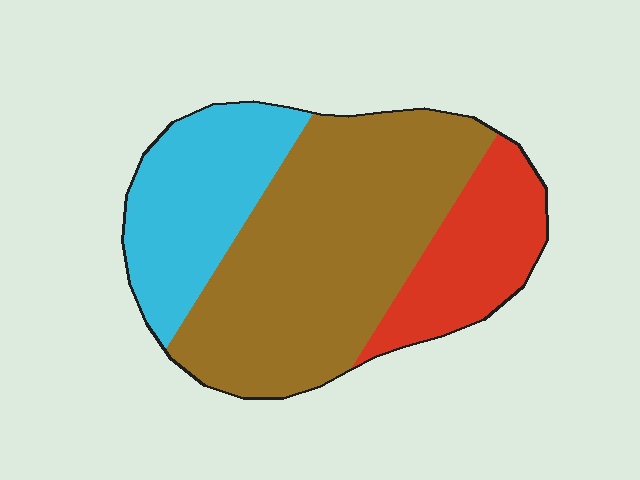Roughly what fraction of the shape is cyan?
Cyan takes up about one quarter (1/4) of the shape.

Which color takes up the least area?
Red, at roughly 20%.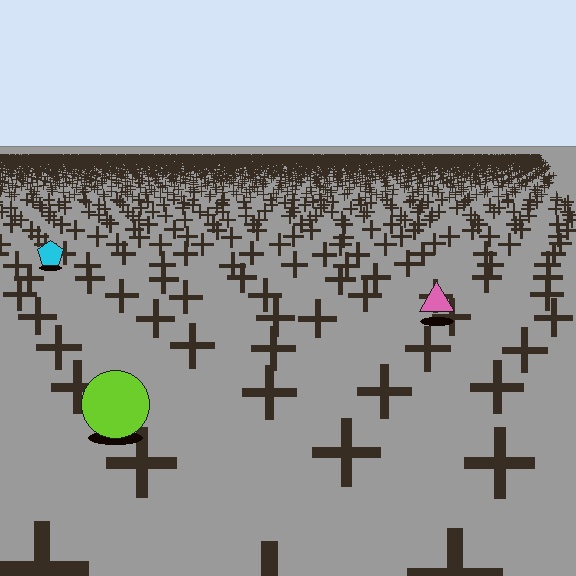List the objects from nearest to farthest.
From nearest to farthest: the lime circle, the pink triangle, the cyan pentagon.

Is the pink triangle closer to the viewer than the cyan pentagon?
Yes. The pink triangle is closer — you can tell from the texture gradient: the ground texture is coarser near it.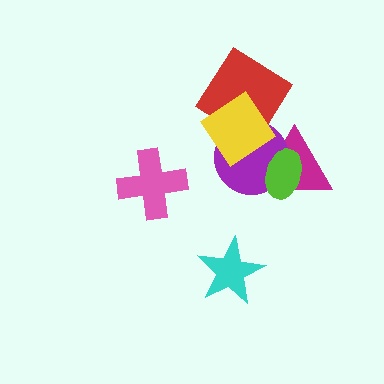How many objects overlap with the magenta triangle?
2 objects overlap with the magenta triangle.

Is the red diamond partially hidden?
Yes, it is partially covered by another shape.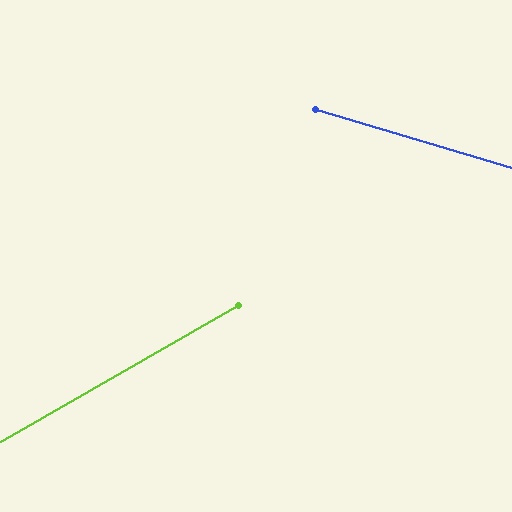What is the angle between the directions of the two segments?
Approximately 46 degrees.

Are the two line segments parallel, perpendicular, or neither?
Neither parallel nor perpendicular — they differ by about 46°.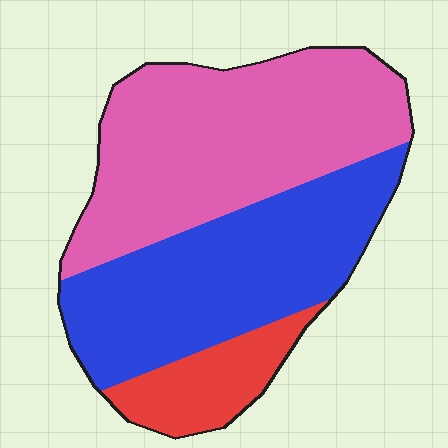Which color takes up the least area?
Red, at roughly 15%.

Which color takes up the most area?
Pink, at roughly 45%.